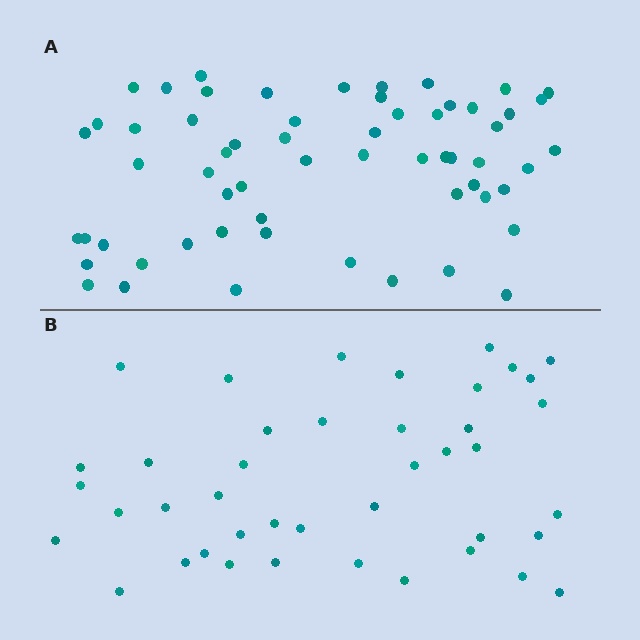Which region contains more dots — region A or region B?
Region A (the top region) has more dots.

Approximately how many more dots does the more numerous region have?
Region A has approximately 20 more dots than region B.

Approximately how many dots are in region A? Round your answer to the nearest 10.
About 60 dots.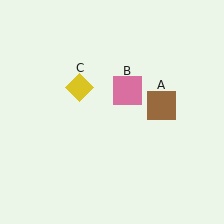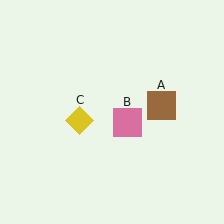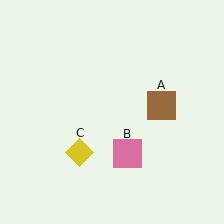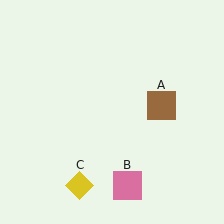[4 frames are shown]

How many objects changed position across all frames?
2 objects changed position: pink square (object B), yellow diamond (object C).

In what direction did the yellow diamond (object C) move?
The yellow diamond (object C) moved down.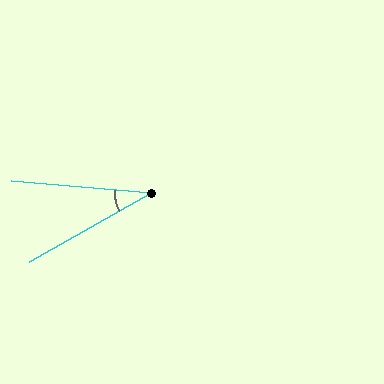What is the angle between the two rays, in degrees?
Approximately 35 degrees.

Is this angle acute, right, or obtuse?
It is acute.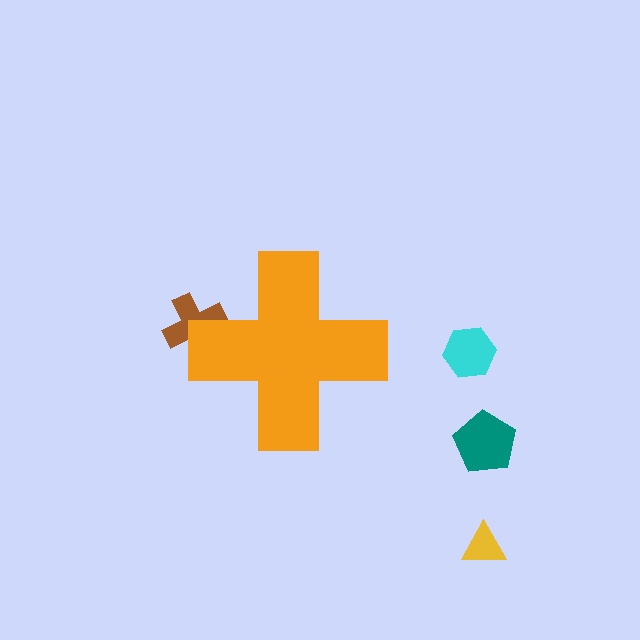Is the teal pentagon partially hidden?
No, the teal pentagon is fully visible.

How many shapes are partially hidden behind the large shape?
1 shape is partially hidden.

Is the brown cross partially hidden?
Yes, the brown cross is partially hidden behind the orange cross.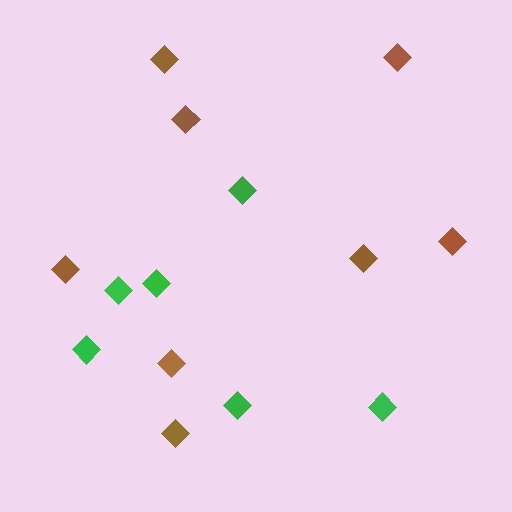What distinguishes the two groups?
There are 2 groups: one group of brown diamonds (8) and one group of green diamonds (6).